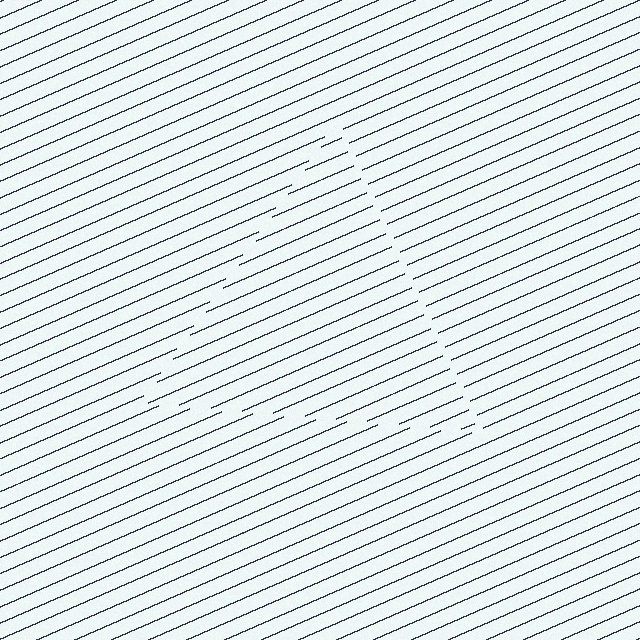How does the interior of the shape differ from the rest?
The interior of the shape contains the same grating, shifted by half a period — the contour is defined by the phase discontinuity where line-ends from the inner and outer gratings abut.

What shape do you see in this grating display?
An illusory triangle. The interior of the shape contains the same grating, shifted by half a period — the contour is defined by the phase discontinuity where line-ends from the inner and outer gratings abut.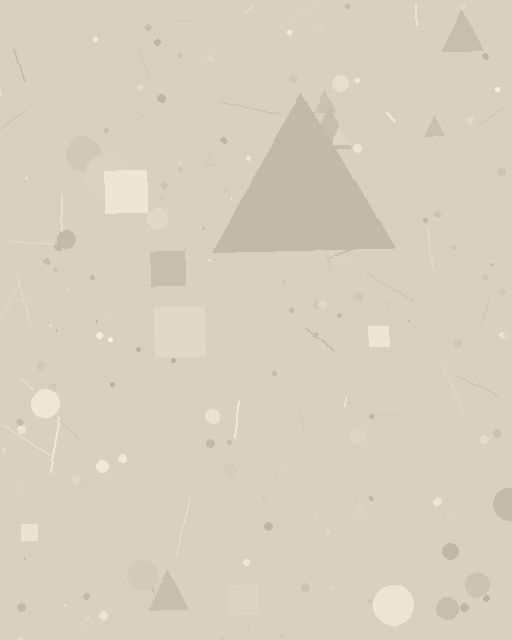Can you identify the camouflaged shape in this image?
The camouflaged shape is a triangle.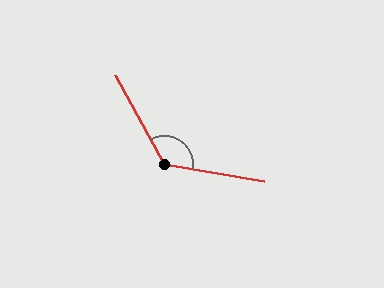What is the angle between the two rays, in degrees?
Approximately 129 degrees.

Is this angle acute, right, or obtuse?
It is obtuse.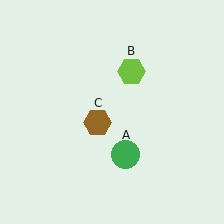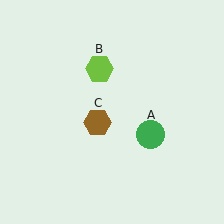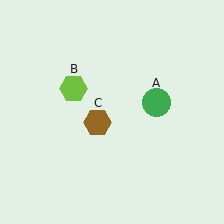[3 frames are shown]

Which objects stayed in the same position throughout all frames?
Brown hexagon (object C) remained stationary.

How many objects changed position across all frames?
2 objects changed position: green circle (object A), lime hexagon (object B).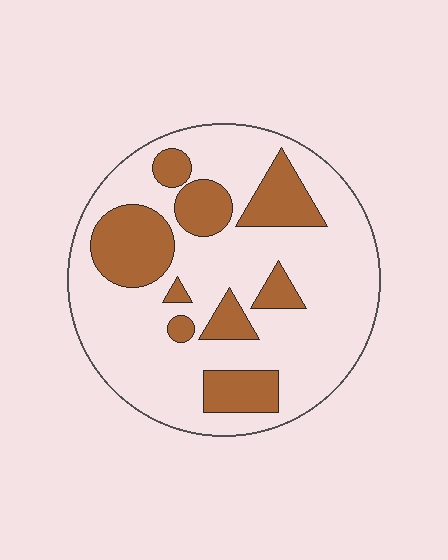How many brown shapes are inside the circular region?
9.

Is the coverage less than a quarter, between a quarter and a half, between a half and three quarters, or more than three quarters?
Between a quarter and a half.